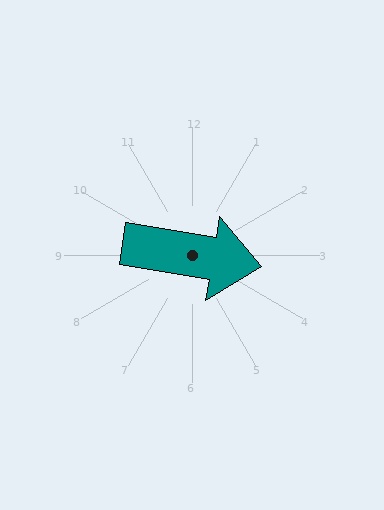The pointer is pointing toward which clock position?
Roughly 3 o'clock.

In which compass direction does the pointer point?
East.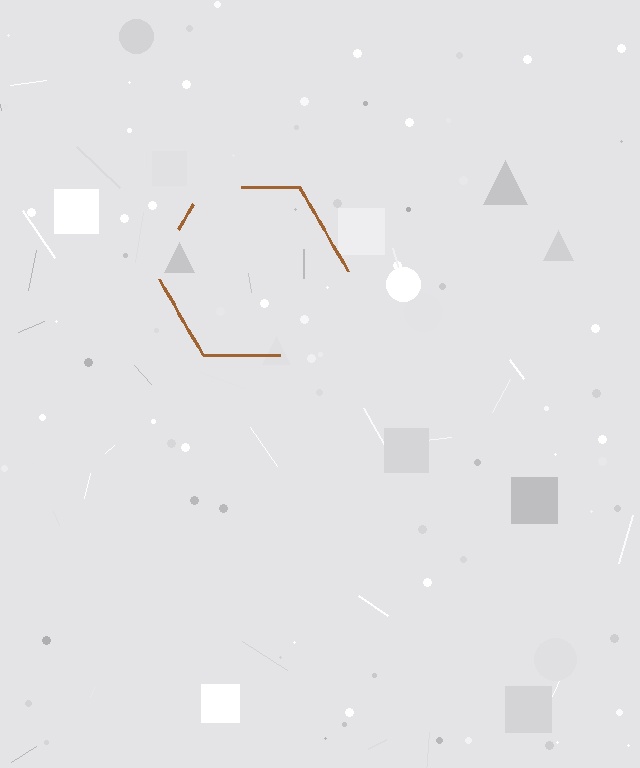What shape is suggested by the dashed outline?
The dashed outline suggests a hexagon.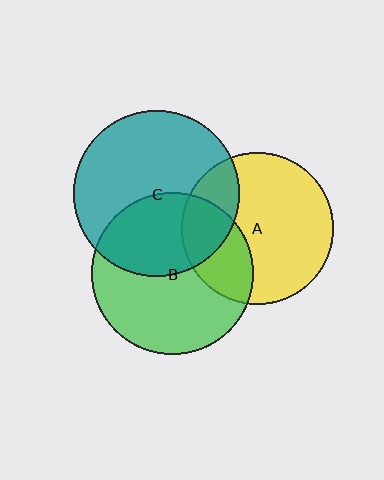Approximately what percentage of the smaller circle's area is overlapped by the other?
Approximately 30%.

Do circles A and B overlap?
Yes.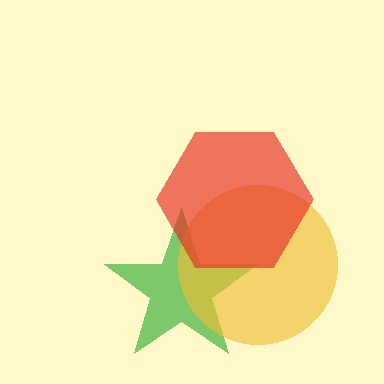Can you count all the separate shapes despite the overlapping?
Yes, there are 3 separate shapes.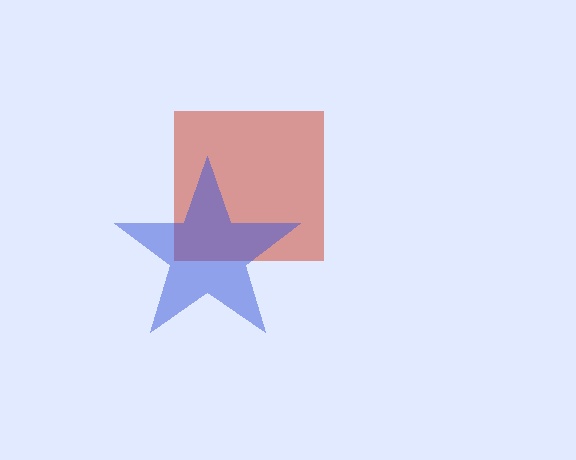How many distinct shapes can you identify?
There are 2 distinct shapes: a red square, a blue star.